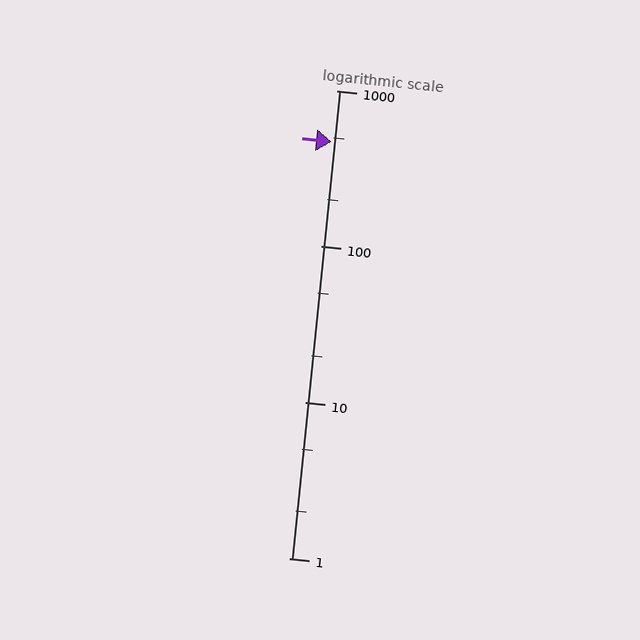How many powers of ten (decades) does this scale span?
The scale spans 3 decades, from 1 to 1000.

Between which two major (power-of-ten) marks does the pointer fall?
The pointer is between 100 and 1000.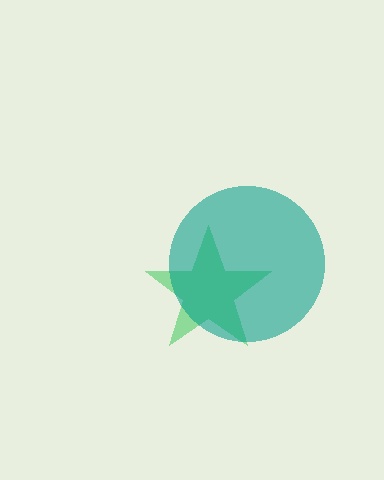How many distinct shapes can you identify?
There are 2 distinct shapes: a green star, a teal circle.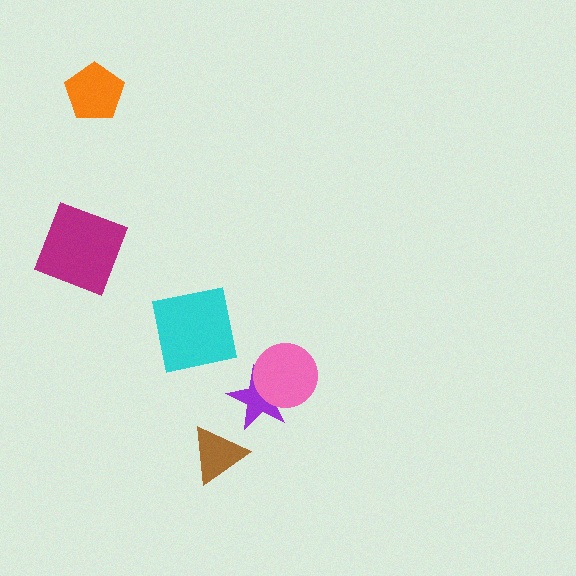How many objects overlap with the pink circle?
1 object overlaps with the pink circle.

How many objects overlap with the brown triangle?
0 objects overlap with the brown triangle.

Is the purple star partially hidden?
Yes, it is partially covered by another shape.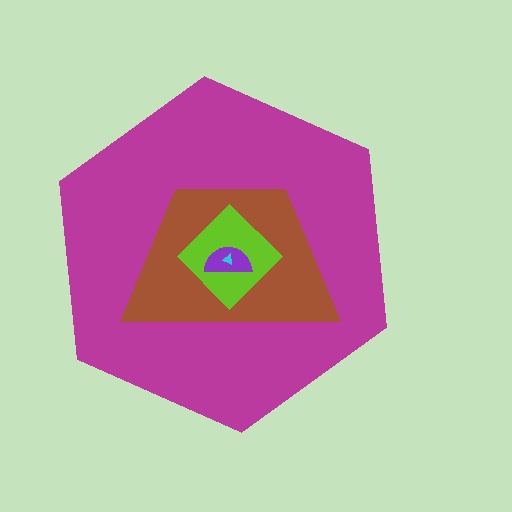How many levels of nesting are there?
5.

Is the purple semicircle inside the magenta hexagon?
Yes.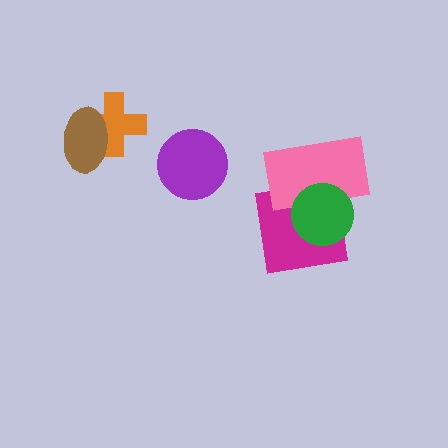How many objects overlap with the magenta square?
2 objects overlap with the magenta square.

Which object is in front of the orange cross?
The brown ellipse is in front of the orange cross.